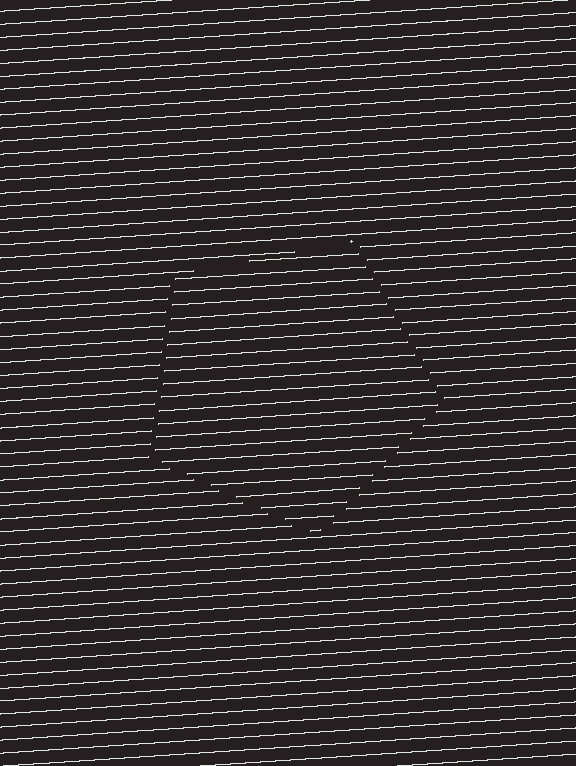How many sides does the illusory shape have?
5 sides — the line-ends trace a pentagon.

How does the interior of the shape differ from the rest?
The interior of the shape contains the same grating, shifted by half a period — the contour is defined by the phase discontinuity where line-ends from the inner and outer gratings abut.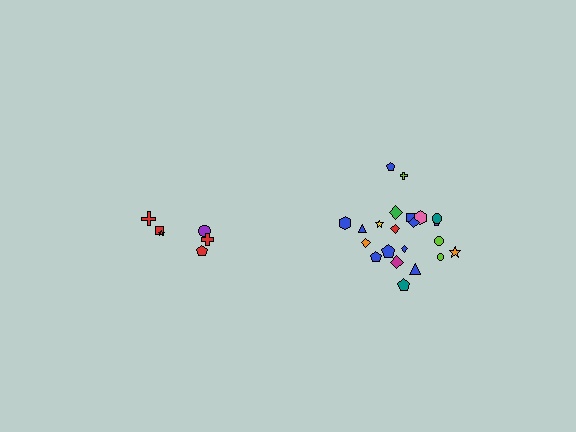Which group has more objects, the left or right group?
The right group.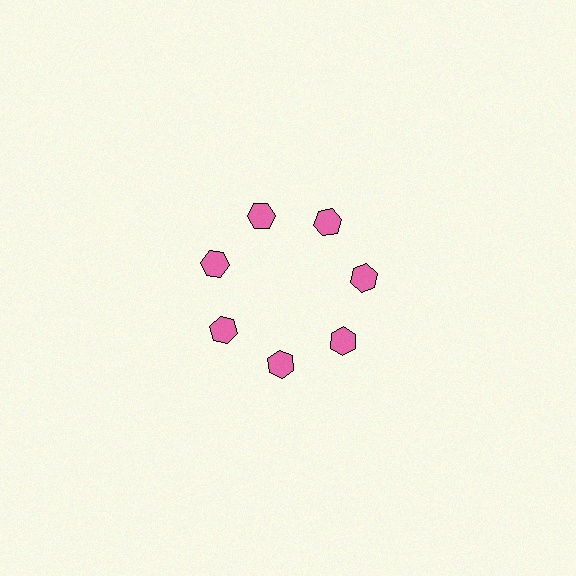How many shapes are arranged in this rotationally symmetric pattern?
There are 7 shapes, arranged in 7 groups of 1.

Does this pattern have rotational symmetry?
Yes, this pattern has 7-fold rotational symmetry. It looks the same after rotating 51 degrees around the center.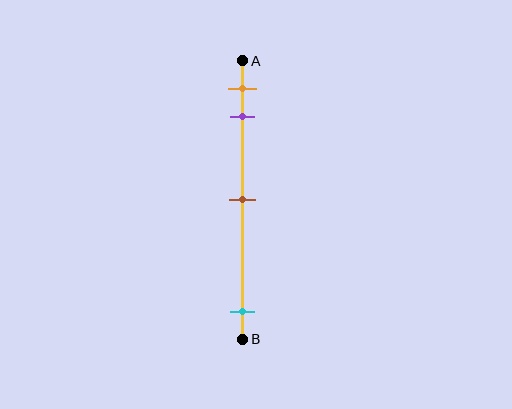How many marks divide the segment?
There are 4 marks dividing the segment.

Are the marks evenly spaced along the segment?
No, the marks are not evenly spaced.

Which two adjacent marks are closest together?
The orange and purple marks are the closest adjacent pair.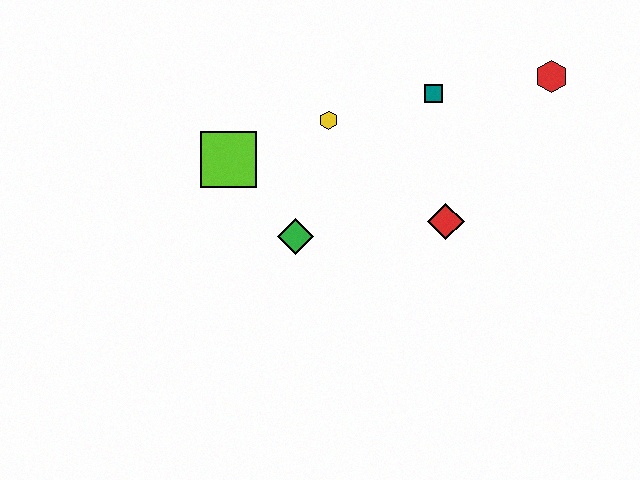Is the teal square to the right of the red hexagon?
No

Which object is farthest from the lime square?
The red hexagon is farthest from the lime square.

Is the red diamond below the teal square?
Yes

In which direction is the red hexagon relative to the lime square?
The red hexagon is to the right of the lime square.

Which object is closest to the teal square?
The yellow hexagon is closest to the teal square.